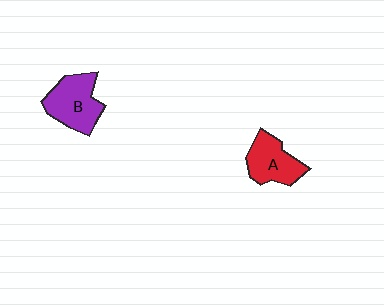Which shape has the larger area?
Shape B (purple).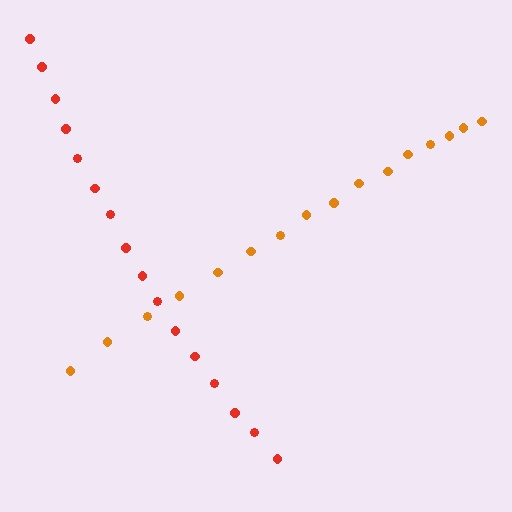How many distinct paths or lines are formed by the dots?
There are 2 distinct paths.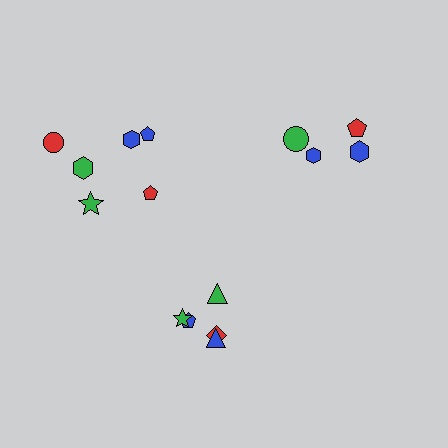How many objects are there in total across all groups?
There are 15 objects.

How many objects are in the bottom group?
There are 5 objects.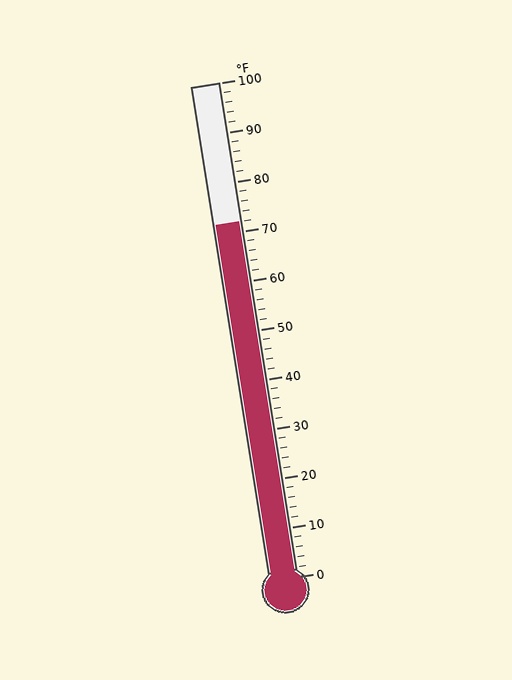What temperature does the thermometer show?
The thermometer shows approximately 72°F.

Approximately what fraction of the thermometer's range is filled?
The thermometer is filled to approximately 70% of its range.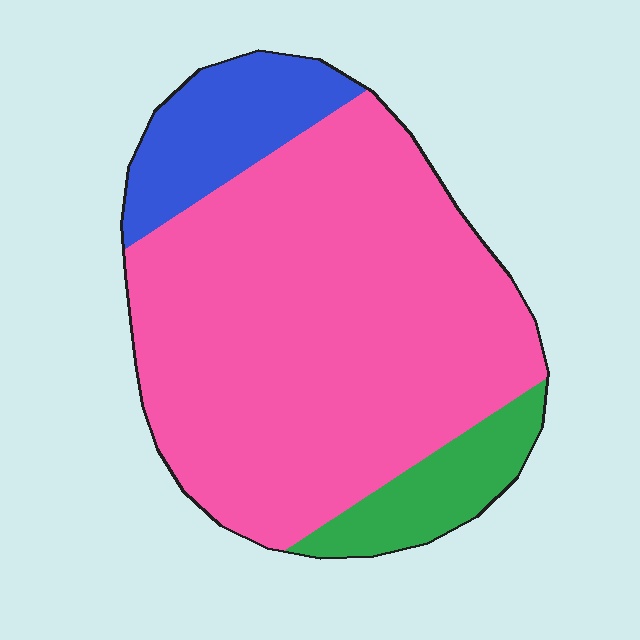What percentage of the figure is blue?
Blue covers 14% of the figure.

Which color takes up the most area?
Pink, at roughly 75%.